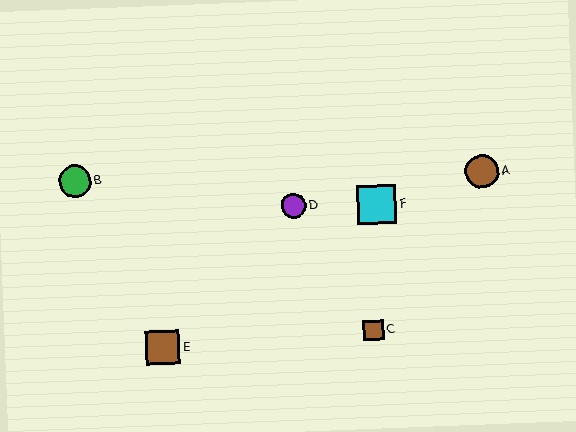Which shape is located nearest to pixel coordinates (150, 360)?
The brown square (labeled E) at (163, 348) is nearest to that location.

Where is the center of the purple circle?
The center of the purple circle is at (294, 206).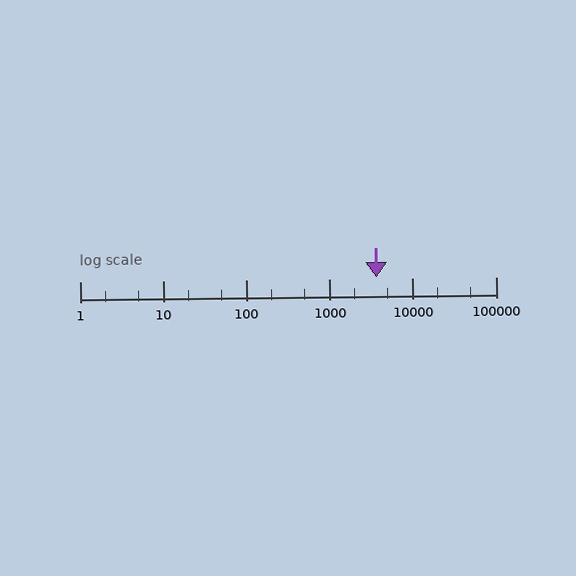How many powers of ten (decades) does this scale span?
The scale spans 5 decades, from 1 to 100000.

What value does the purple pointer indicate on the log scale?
The pointer indicates approximately 3700.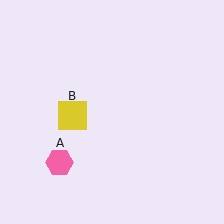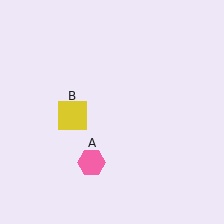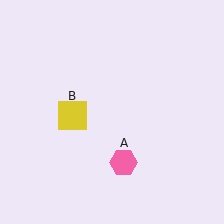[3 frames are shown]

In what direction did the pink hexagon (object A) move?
The pink hexagon (object A) moved right.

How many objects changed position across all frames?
1 object changed position: pink hexagon (object A).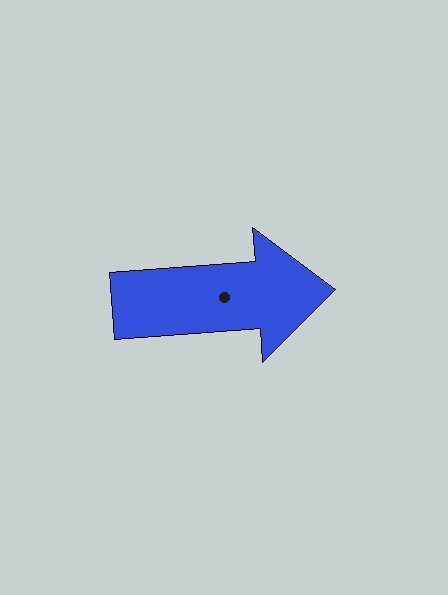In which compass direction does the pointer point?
East.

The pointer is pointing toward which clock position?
Roughly 3 o'clock.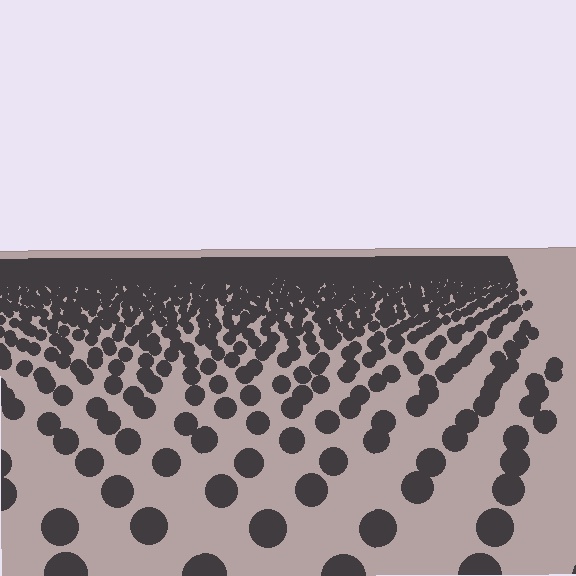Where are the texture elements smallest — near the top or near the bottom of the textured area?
Near the top.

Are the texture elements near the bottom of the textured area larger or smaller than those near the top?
Larger. Near the bottom, elements are closer to the viewer and appear at a bigger on-screen size.